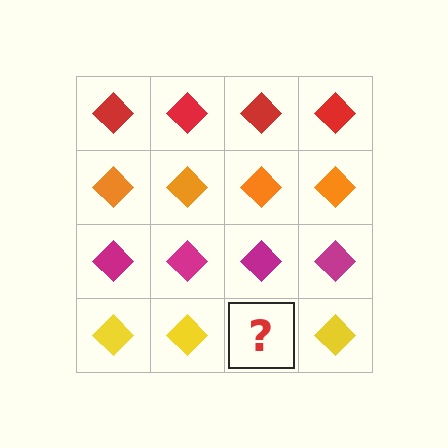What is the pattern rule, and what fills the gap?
The rule is that each row has a consistent color. The gap should be filled with a yellow diamond.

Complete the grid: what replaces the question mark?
The question mark should be replaced with a yellow diamond.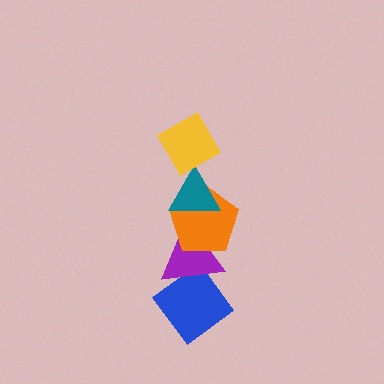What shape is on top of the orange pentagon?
The teal triangle is on top of the orange pentagon.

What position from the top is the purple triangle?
The purple triangle is 4th from the top.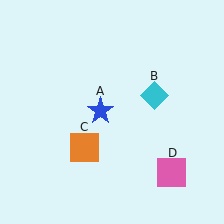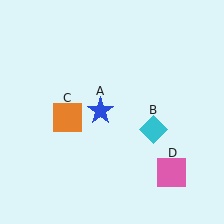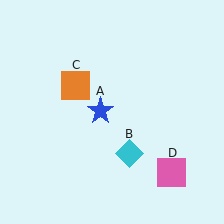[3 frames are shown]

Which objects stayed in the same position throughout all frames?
Blue star (object A) and pink square (object D) remained stationary.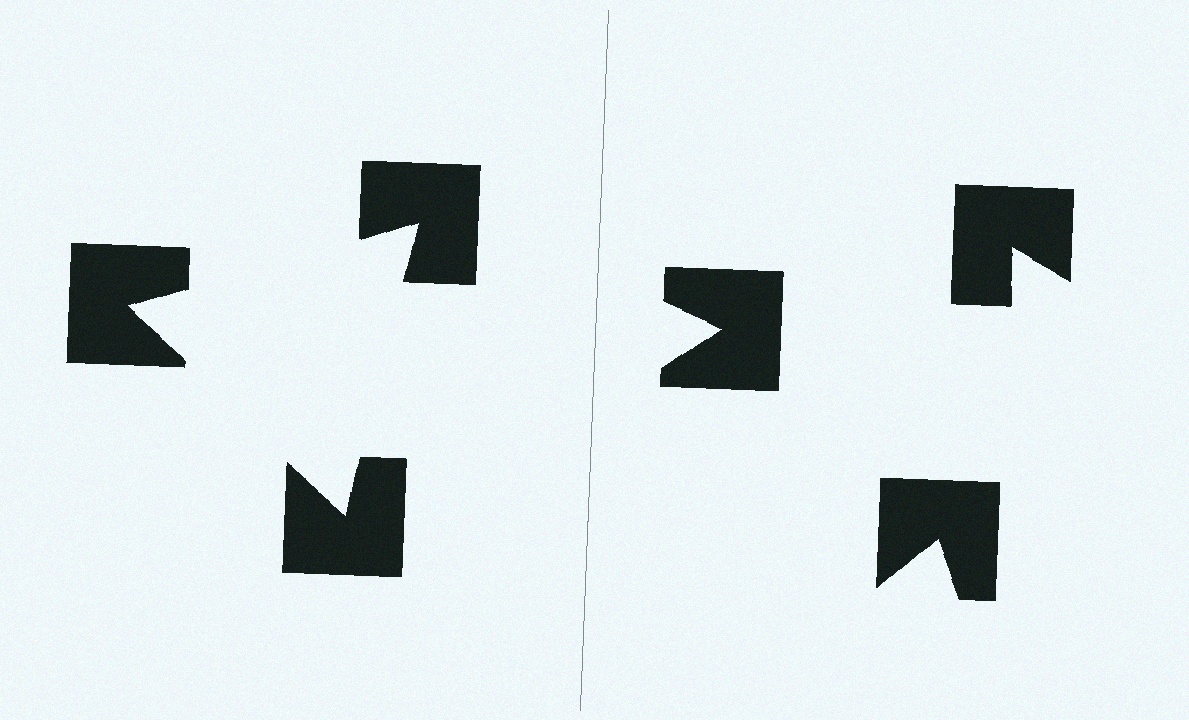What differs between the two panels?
The notched squares are positioned identically on both sides; only the wedge orientations differ. On the left they align to a triangle; on the right they are misaligned.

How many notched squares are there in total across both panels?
6 — 3 on each side.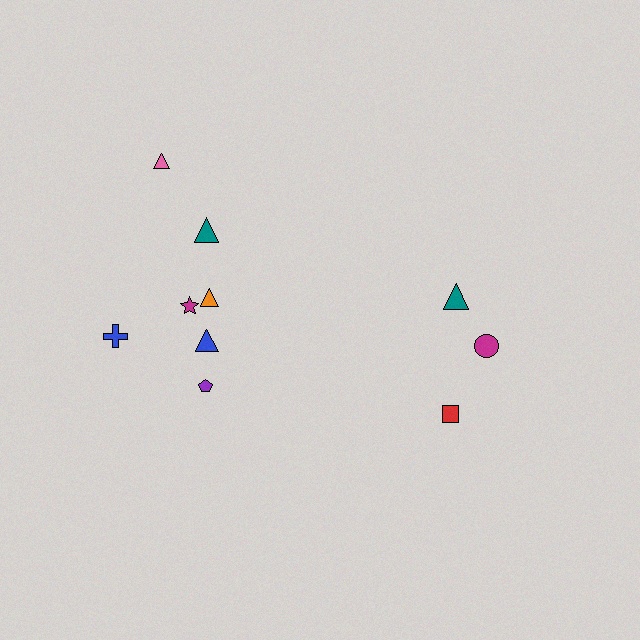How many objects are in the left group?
There are 7 objects.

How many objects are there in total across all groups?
There are 10 objects.